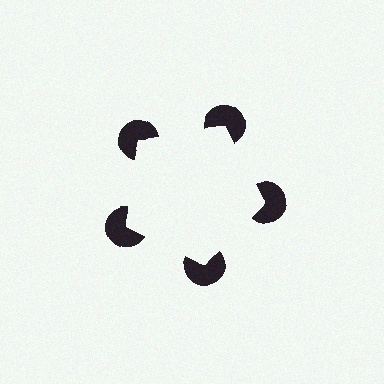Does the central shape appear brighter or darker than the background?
It typically appears slightly brighter than the background, even though no actual brightness change is drawn.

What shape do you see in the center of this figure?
An illusory pentagon — its edges are inferred from the aligned wedge cuts in the pac-man discs, not physically drawn.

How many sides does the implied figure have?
5 sides.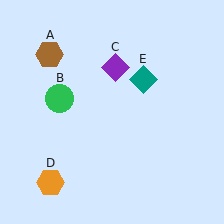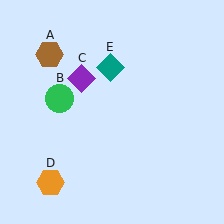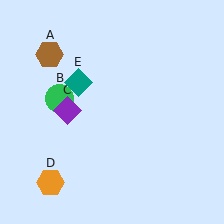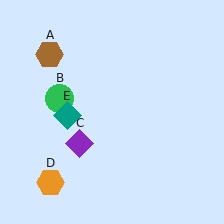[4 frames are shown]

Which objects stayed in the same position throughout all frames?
Brown hexagon (object A) and green circle (object B) and orange hexagon (object D) remained stationary.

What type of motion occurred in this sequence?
The purple diamond (object C), teal diamond (object E) rotated counterclockwise around the center of the scene.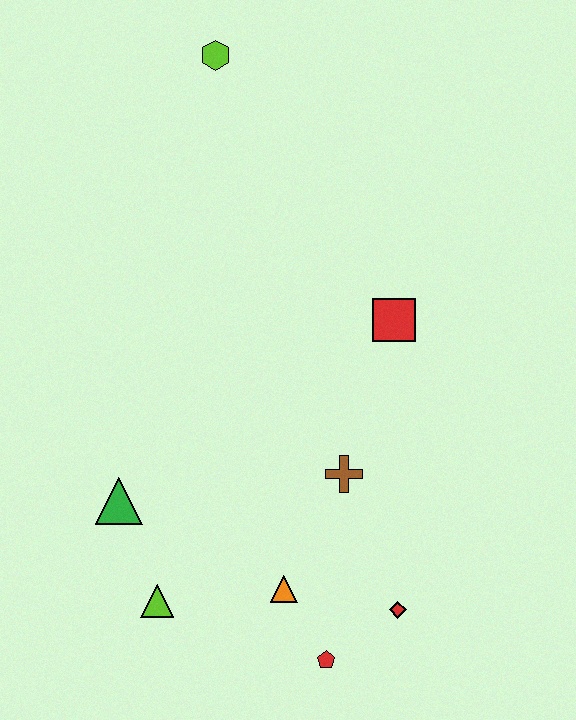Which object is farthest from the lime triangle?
The lime hexagon is farthest from the lime triangle.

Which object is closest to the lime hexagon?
The red square is closest to the lime hexagon.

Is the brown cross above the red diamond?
Yes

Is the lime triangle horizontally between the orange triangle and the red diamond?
No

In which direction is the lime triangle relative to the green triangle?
The lime triangle is below the green triangle.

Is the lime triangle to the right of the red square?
No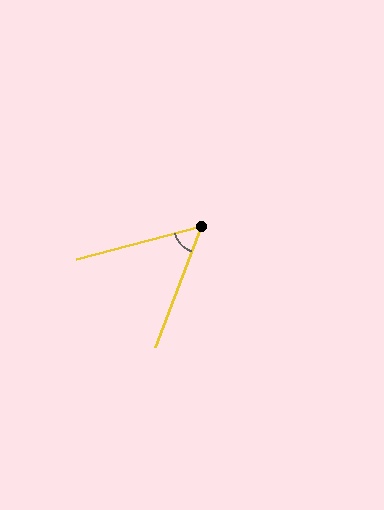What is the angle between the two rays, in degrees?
Approximately 54 degrees.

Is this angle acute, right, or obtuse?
It is acute.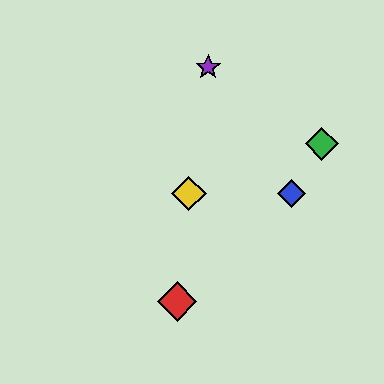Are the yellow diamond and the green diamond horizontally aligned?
No, the yellow diamond is at y≈194 and the green diamond is at y≈144.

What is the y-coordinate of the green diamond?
The green diamond is at y≈144.